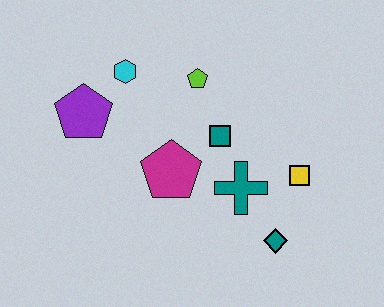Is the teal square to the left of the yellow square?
Yes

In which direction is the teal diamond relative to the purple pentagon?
The teal diamond is to the right of the purple pentagon.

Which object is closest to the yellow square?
The teal cross is closest to the yellow square.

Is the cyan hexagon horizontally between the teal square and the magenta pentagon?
No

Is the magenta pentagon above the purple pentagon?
No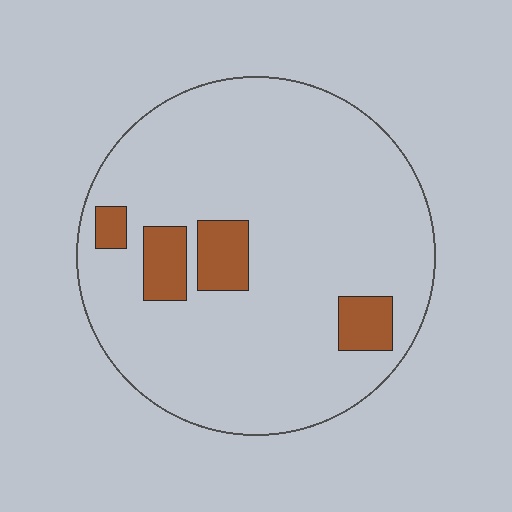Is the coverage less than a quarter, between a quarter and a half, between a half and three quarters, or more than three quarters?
Less than a quarter.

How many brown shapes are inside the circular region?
4.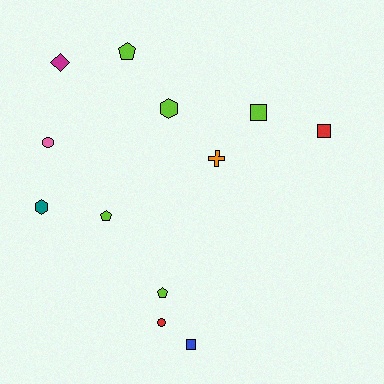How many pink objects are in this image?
There is 1 pink object.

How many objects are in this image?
There are 12 objects.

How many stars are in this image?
There are no stars.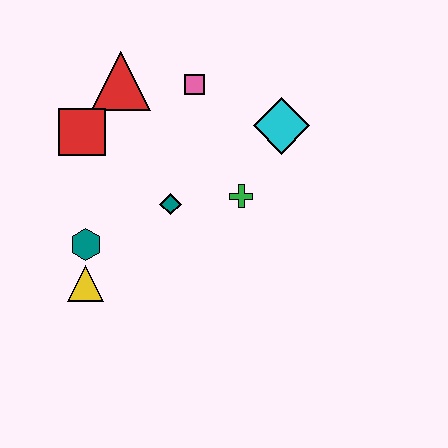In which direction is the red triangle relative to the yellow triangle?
The red triangle is above the yellow triangle.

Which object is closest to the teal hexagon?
The yellow triangle is closest to the teal hexagon.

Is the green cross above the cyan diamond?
No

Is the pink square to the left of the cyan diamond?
Yes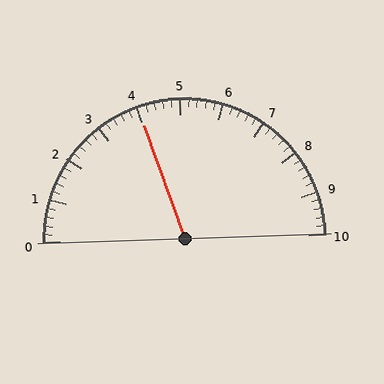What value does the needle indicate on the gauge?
The needle indicates approximately 4.0.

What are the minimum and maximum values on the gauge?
The gauge ranges from 0 to 10.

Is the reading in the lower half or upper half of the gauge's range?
The reading is in the lower half of the range (0 to 10).